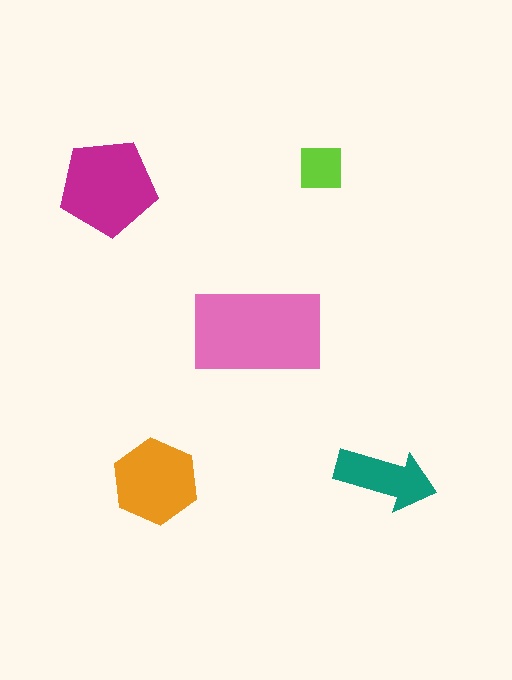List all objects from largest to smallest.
The pink rectangle, the magenta pentagon, the orange hexagon, the teal arrow, the lime square.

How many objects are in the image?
There are 5 objects in the image.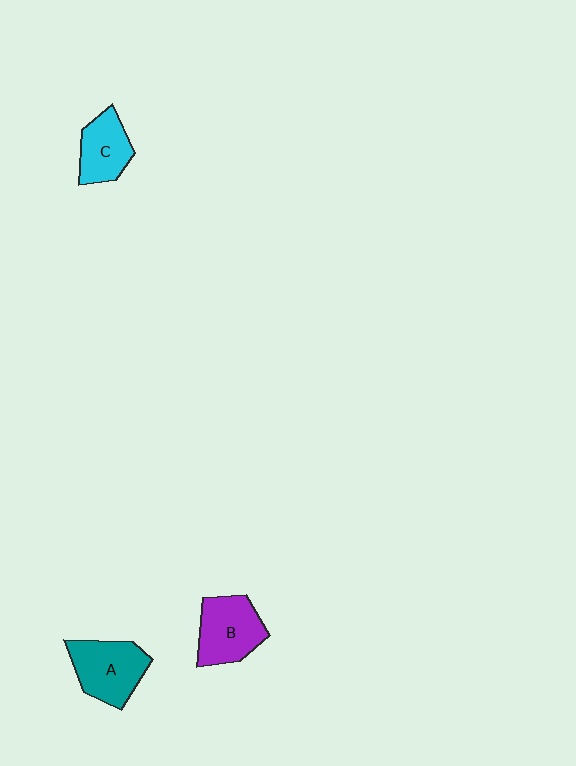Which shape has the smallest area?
Shape C (cyan).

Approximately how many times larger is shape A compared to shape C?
Approximately 1.3 times.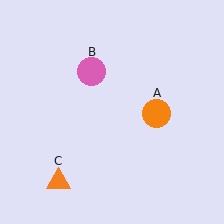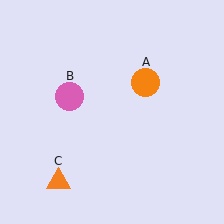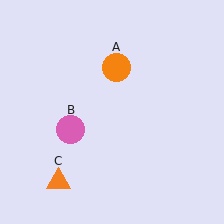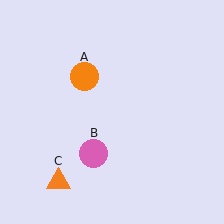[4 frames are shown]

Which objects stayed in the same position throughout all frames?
Orange triangle (object C) remained stationary.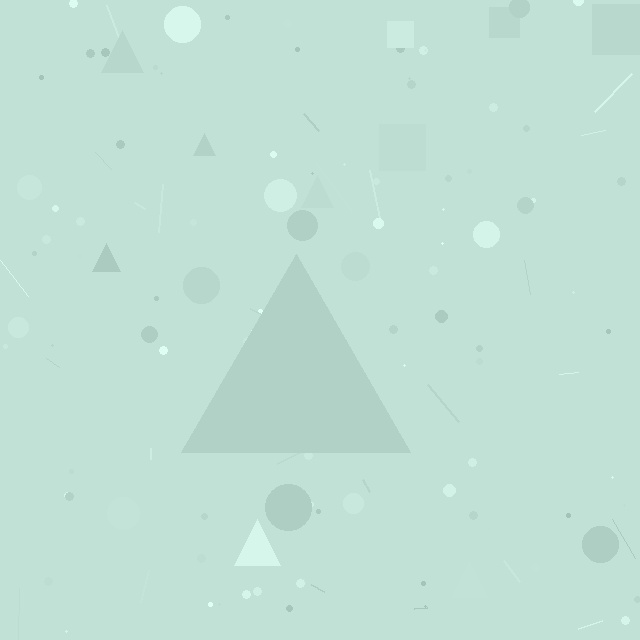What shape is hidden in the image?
A triangle is hidden in the image.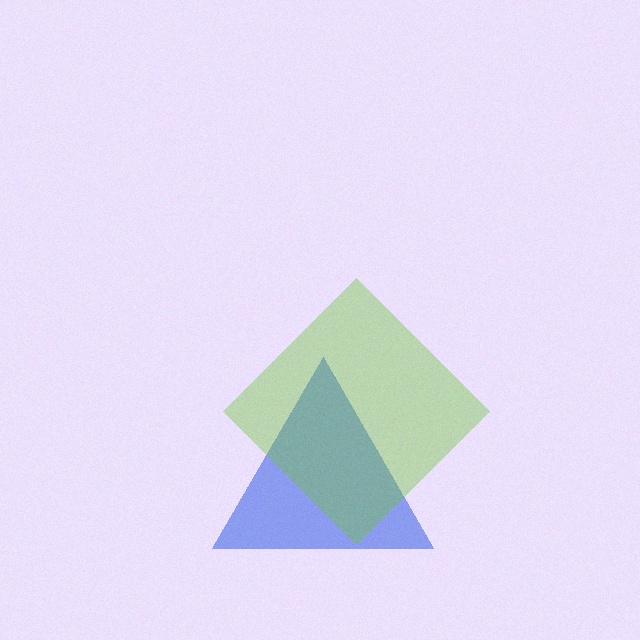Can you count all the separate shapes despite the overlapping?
Yes, there are 2 separate shapes.